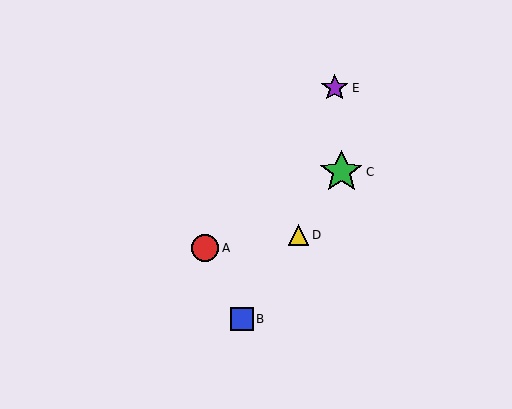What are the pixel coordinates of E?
Object E is at (335, 88).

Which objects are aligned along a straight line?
Objects B, C, D are aligned along a straight line.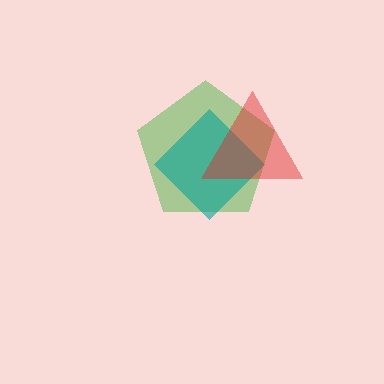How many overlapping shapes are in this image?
There are 3 overlapping shapes in the image.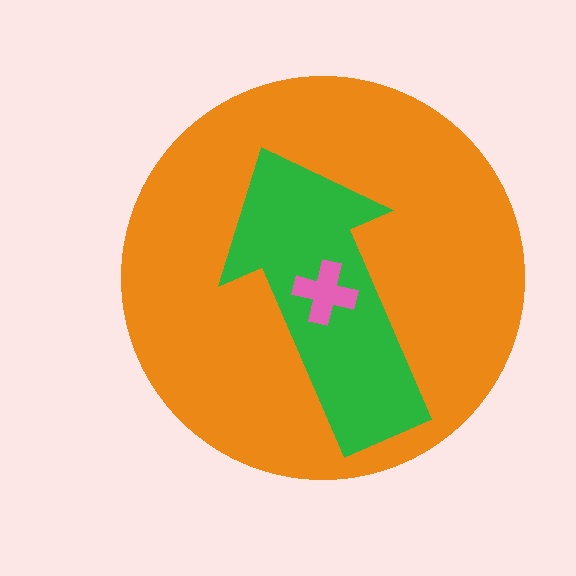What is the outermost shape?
The orange circle.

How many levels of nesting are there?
3.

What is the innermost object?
The pink cross.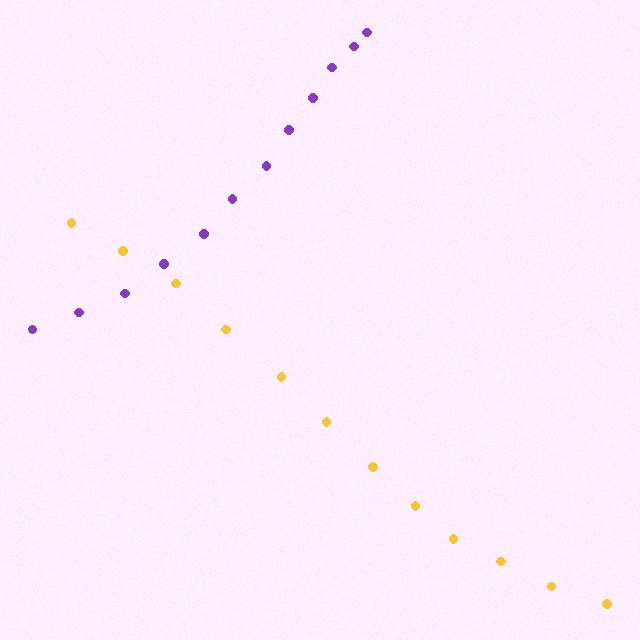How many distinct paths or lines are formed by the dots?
There are 2 distinct paths.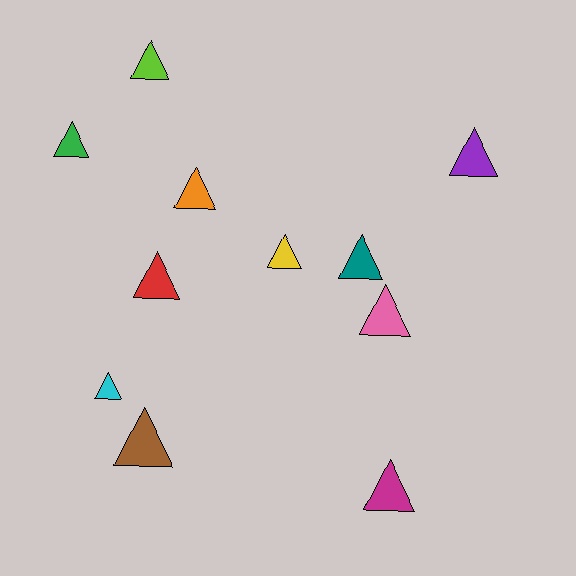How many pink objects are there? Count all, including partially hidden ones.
There is 1 pink object.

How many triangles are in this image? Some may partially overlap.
There are 11 triangles.